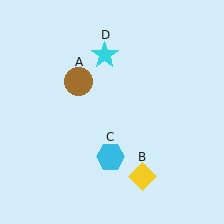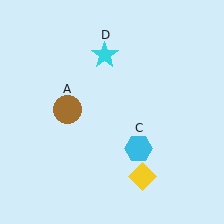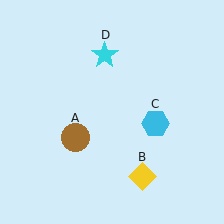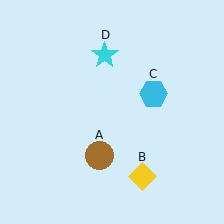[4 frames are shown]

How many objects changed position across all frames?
2 objects changed position: brown circle (object A), cyan hexagon (object C).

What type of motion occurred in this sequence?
The brown circle (object A), cyan hexagon (object C) rotated counterclockwise around the center of the scene.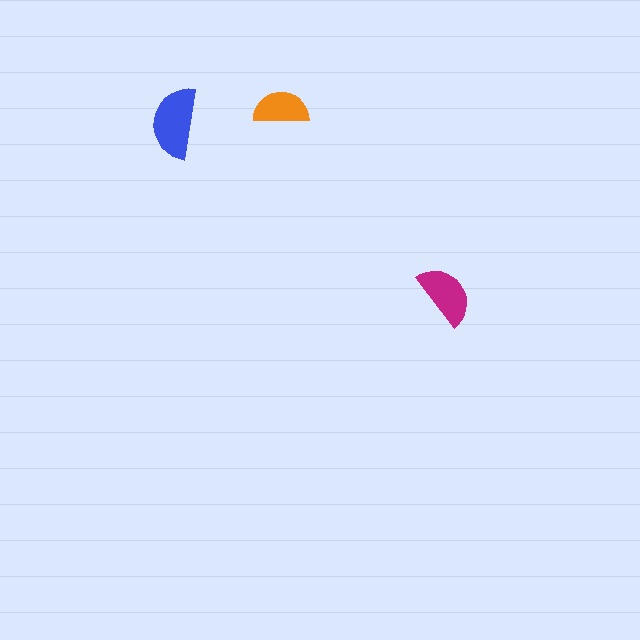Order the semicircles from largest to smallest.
the blue one, the magenta one, the orange one.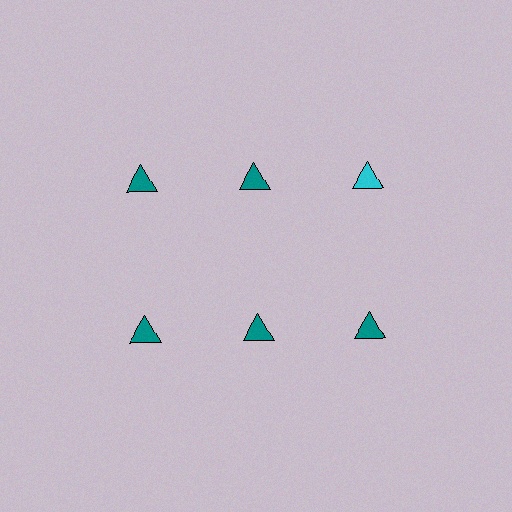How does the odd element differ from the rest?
It has a different color: cyan instead of teal.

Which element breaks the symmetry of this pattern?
The cyan triangle in the top row, center column breaks the symmetry. All other shapes are teal triangles.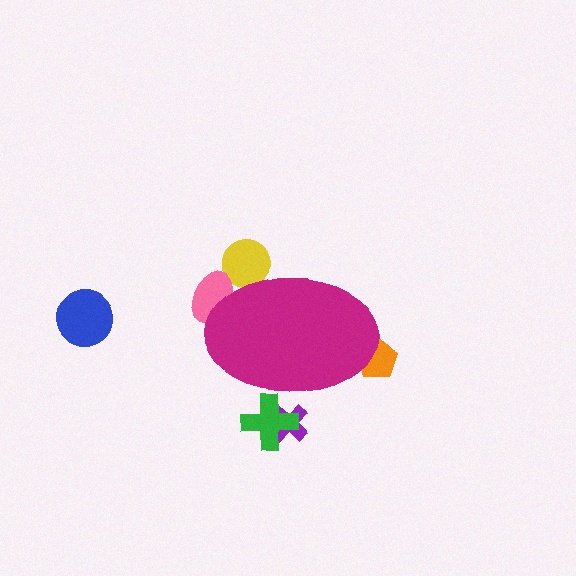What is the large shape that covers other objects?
A magenta ellipse.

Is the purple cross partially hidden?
Yes, the purple cross is partially hidden behind the magenta ellipse.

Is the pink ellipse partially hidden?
Yes, the pink ellipse is partially hidden behind the magenta ellipse.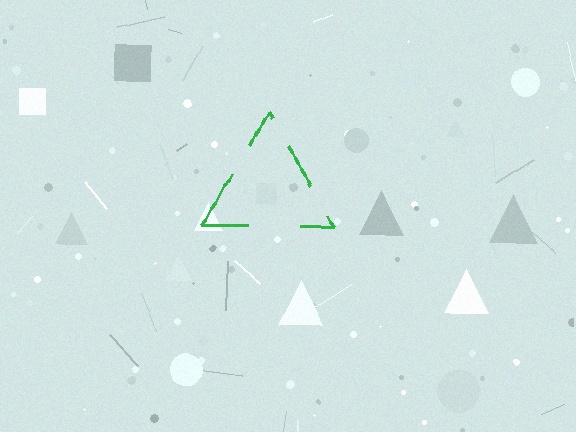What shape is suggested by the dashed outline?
The dashed outline suggests a triangle.